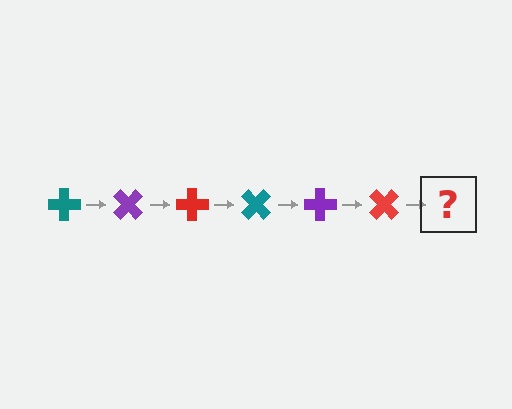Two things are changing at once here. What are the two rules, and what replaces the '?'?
The two rules are that it rotates 45 degrees each step and the color cycles through teal, purple, and red. The '?' should be a teal cross, rotated 270 degrees from the start.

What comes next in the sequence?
The next element should be a teal cross, rotated 270 degrees from the start.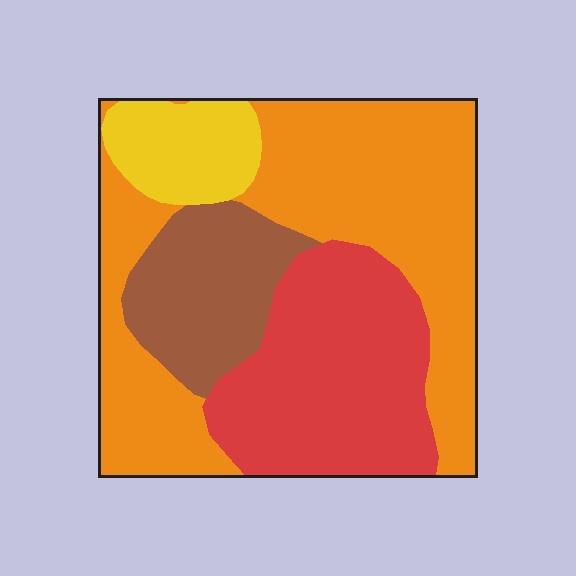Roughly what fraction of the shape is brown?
Brown covers roughly 15% of the shape.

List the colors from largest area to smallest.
From largest to smallest: orange, red, brown, yellow.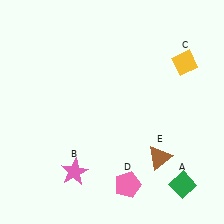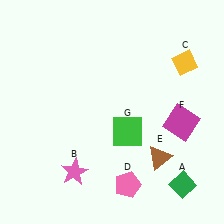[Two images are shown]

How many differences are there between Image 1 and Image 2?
There are 2 differences between the two images.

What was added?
A magenta square (F), a green square (G) were added in Image 2.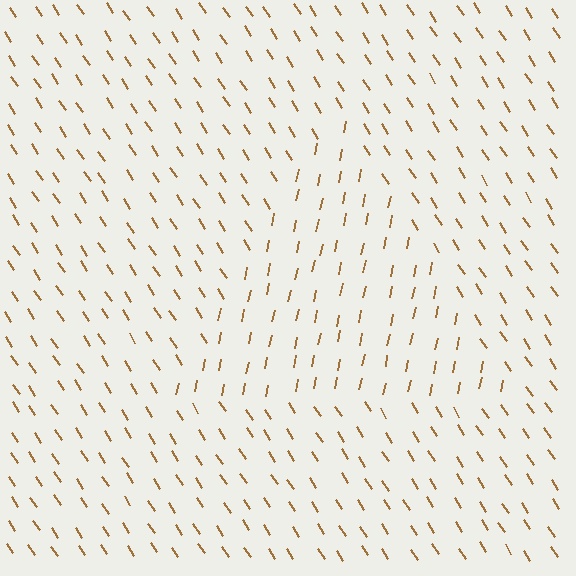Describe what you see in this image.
The image is filled with small brown line segments. A triangle region in the image has lines oriented differently from the surrounding lines, creating a visible texture boundary.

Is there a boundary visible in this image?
Yes, there is a texture boundary formed by a change in line orientation.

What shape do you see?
I see a triangle.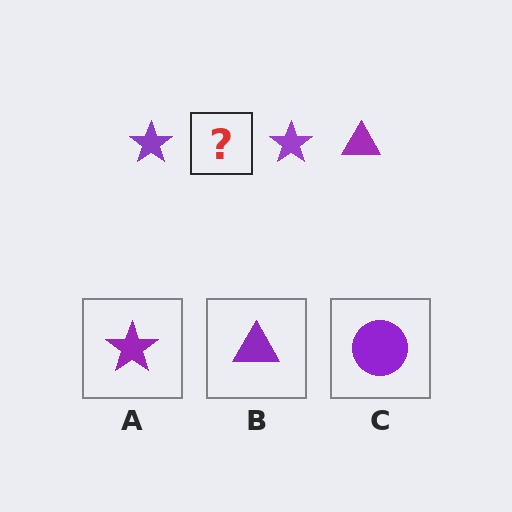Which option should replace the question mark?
Option B.